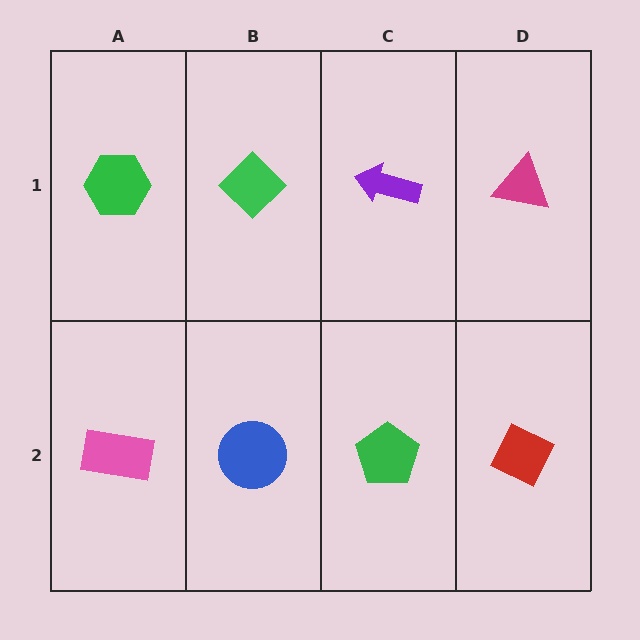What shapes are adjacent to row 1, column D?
A red diamond (row 2, column D), a purple arrow (row 1, column C).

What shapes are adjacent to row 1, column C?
A green pentagon (row 2, column C), a green diamond (row 1, column B), a magenta triangle (row 1, column D).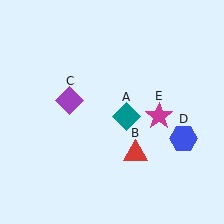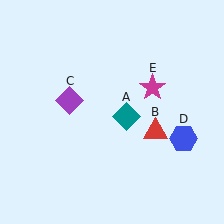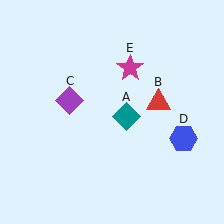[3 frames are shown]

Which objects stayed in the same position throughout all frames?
Teal diamond (object A) and purple diamond (object C) and blue hexagon (object D) remained stationary.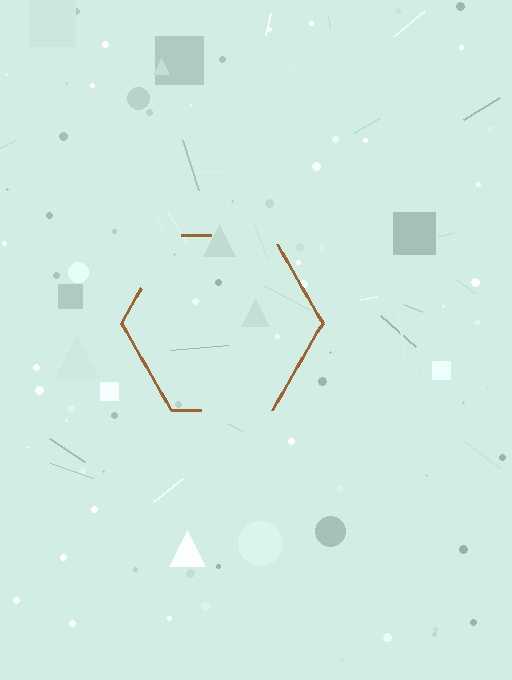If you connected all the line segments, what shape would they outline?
They would outline a hexagon.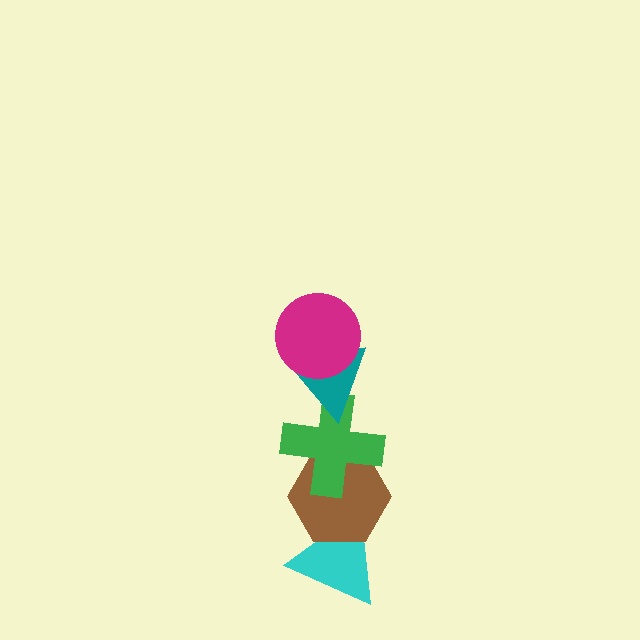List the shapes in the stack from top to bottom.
From top to bottom: the magenta circle, the teal triangle, the green cross, the brown hexagon, the cyan triangle.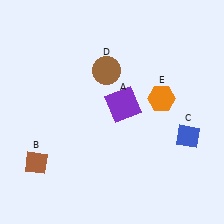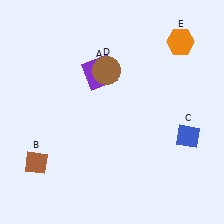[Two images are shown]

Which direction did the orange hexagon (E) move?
The orange hexagon (E) moved up.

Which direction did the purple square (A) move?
The purple square (A) moved up.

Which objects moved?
The objects that moved are: the purple square (A), the orange hexagon (E).